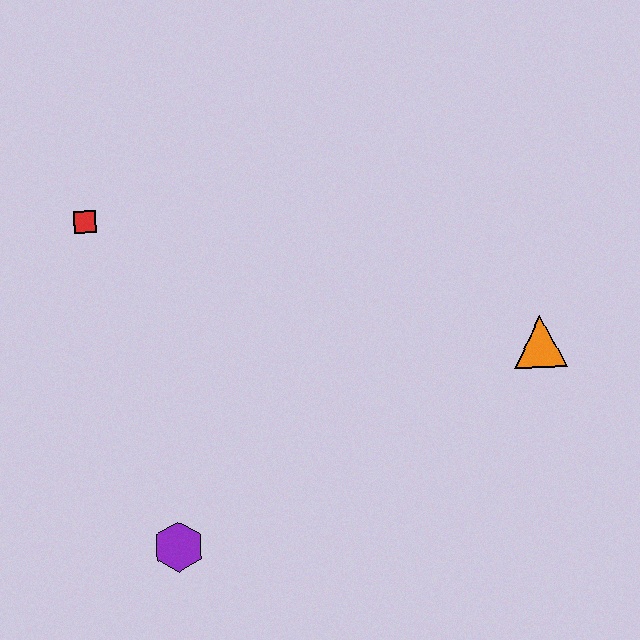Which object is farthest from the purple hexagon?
The orange triangle is farthest from the purple hexagon.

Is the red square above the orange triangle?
Yes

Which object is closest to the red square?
The purple hexagon is closest to the red square.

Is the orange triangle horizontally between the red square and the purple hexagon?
No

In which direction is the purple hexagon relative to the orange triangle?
The purple hexagon is to the left of the orange triangle.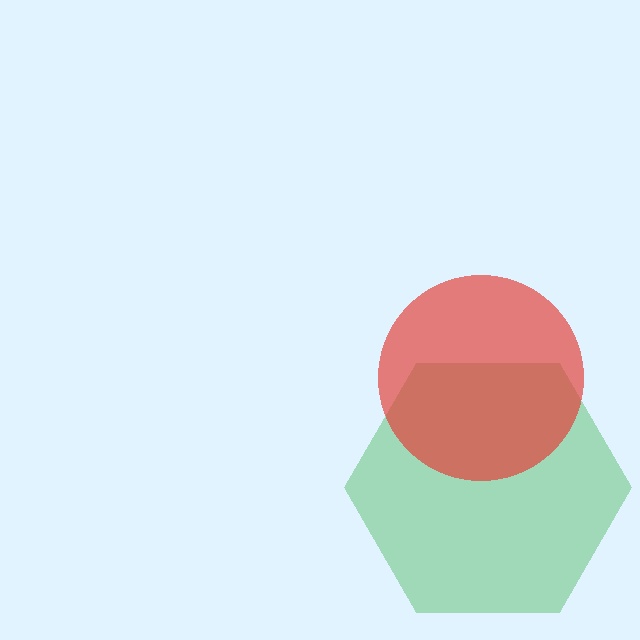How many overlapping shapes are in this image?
There are 2 overlapping shapes in the image.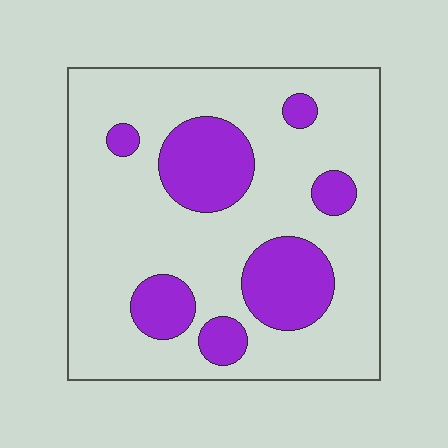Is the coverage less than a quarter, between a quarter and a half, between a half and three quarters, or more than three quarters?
Less than a quarter.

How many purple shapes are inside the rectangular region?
7.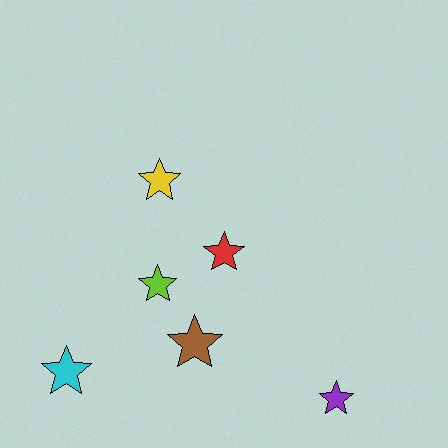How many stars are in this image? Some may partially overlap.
There are 6 stars.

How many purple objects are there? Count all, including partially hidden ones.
There is 1 purple object.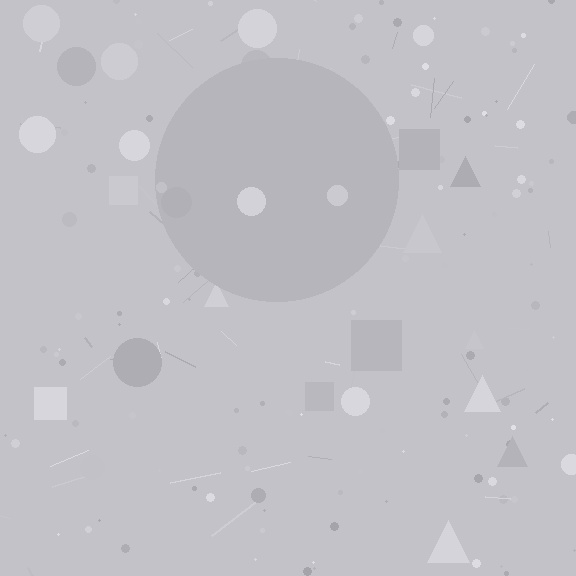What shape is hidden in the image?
A circle is hidden in the image.